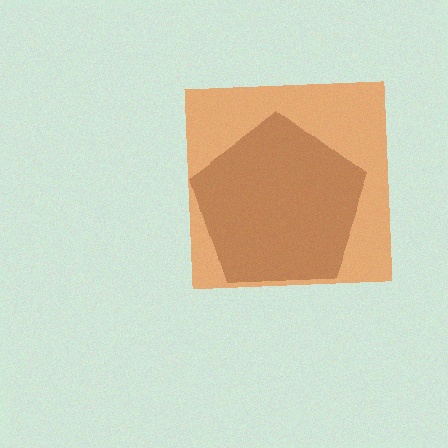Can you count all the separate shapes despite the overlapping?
Yes, there are 2 separate shapes.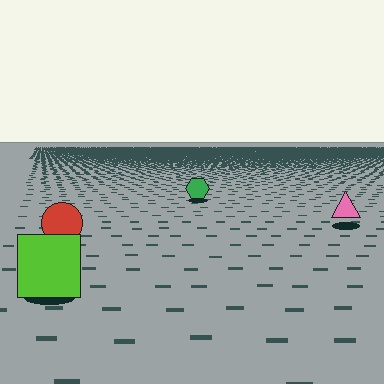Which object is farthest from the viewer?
The green hexagon is farthest from the viewer. It appears smaller and the ground texture around it is denser.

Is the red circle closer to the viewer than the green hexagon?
Yes. The red circle is closer — you can tell from the texture gradient: the ground texture is coarser near it.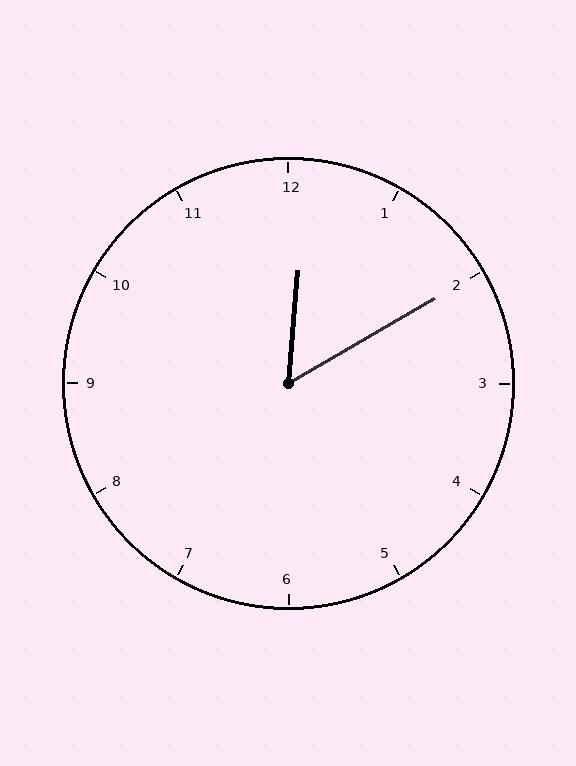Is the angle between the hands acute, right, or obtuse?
It is acute.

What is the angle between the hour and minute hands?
Approximately 55 degrees.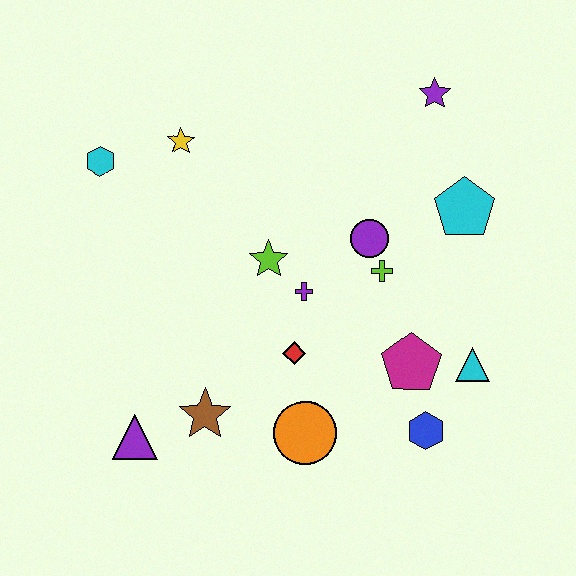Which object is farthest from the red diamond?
The purple star is farthest from the red diamond.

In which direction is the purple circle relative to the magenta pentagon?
The purple circle is above the magenta pentagon.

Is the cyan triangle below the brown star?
No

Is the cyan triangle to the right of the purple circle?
Yes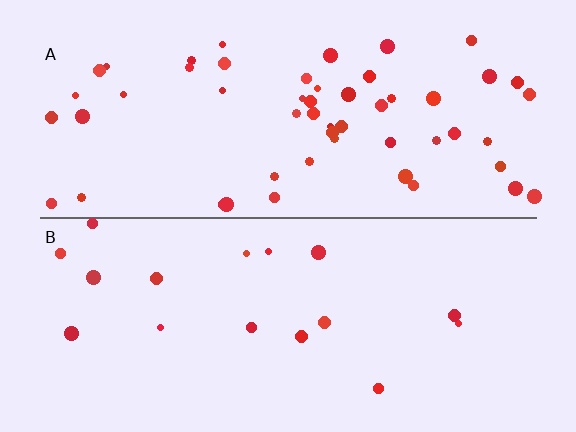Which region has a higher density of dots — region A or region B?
A (the top).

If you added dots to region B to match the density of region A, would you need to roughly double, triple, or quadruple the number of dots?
Approximately triple.